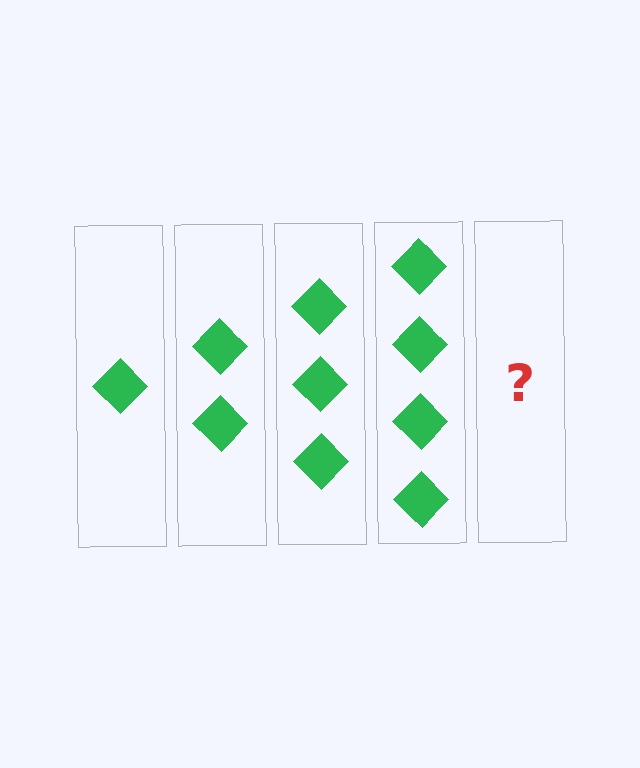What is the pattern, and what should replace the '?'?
The pattern is that each step adds one more diamond. The '?' should be 5 diamonds.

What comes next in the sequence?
The next element should be 5 diamonds.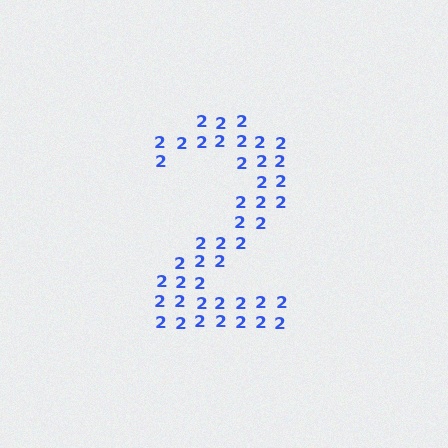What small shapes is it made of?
It is made of small digit 2's.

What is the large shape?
The large shape is the digit 2.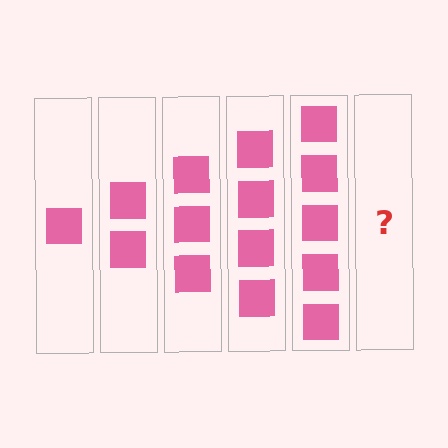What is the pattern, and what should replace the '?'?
The pattern is that each step adds one more square. The '?' should be 6 squares.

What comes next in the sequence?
The next element should be 6 squares.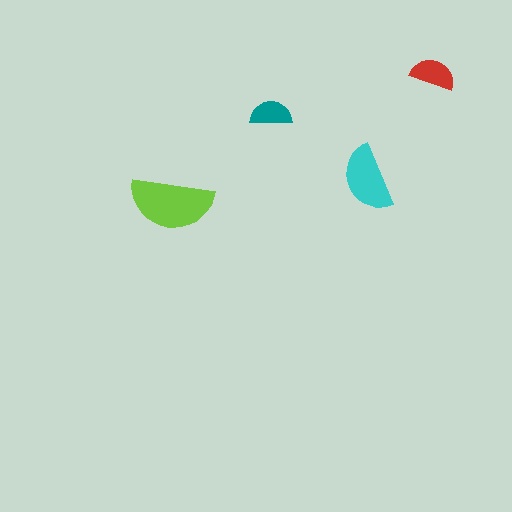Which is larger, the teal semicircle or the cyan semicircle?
The cyan one.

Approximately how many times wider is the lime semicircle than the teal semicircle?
About 2 times wider.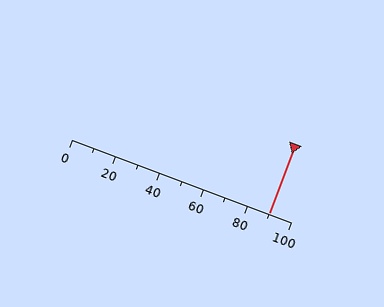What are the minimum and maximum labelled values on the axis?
The axis runs from 0 to 100.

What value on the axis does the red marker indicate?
The marker indicates approximately 90.